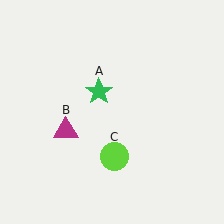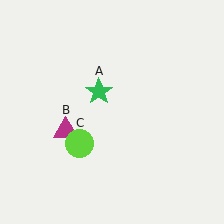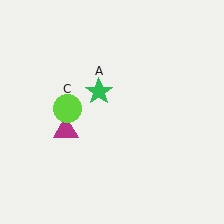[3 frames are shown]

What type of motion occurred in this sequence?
The lime circle (object C) rotated clockwise around the center of the scene.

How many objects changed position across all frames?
1 object changed position: lime circle (object C).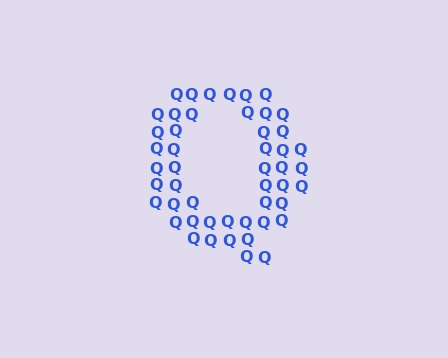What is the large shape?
The large shape is the letter Q.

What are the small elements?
The small elements are letter Q's.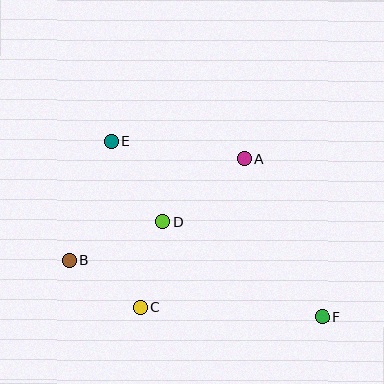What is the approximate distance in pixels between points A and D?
The distance between A and D is approximately 103 pixels.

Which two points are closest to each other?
Points B and C are closest to each other.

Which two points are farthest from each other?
Points E and F are farthest from each other.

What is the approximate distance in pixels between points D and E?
The distance between D and E is approximately 96 pixels.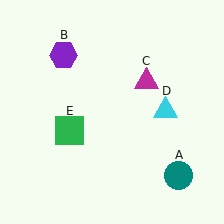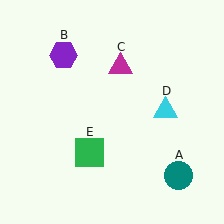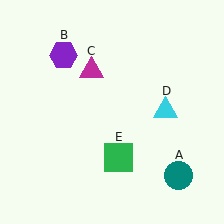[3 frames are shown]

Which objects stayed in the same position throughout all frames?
Teal circle (object A) and purple hexagon (object B) and cyan triangle (object D) remained stationary.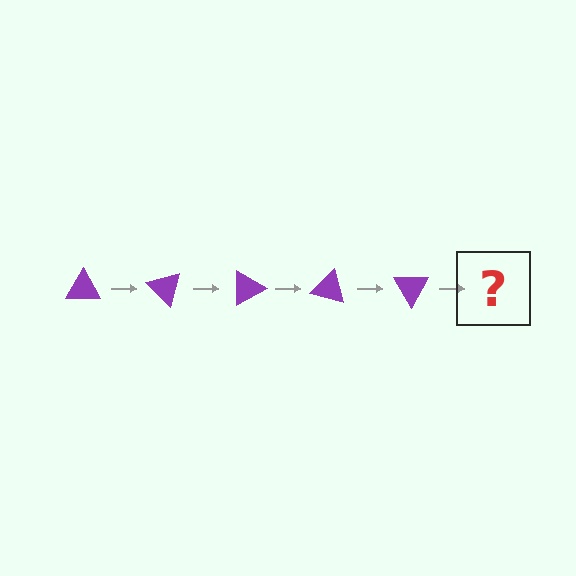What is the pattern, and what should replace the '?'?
The pattern is that the triangle rotates 45 degrees each step. The '?' should be a purple triangle rotated 225 degrees.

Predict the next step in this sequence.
The next step is a purple triangle rotated 225 degrees.